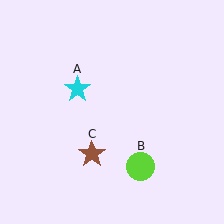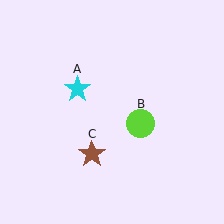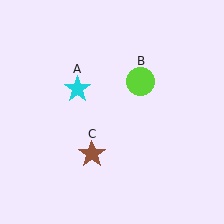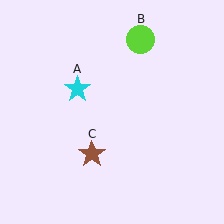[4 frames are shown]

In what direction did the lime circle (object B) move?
The lime circle (object B) moved up.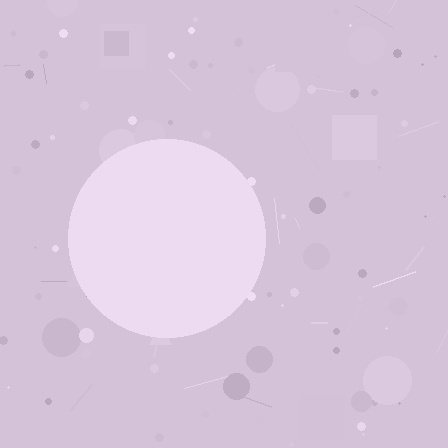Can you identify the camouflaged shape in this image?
The camouflaged shape is a circle.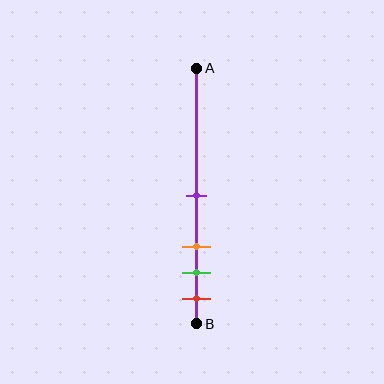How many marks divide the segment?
There are 4 marks dividing the segment.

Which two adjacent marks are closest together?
The green and red marks are the closest adjacent pair.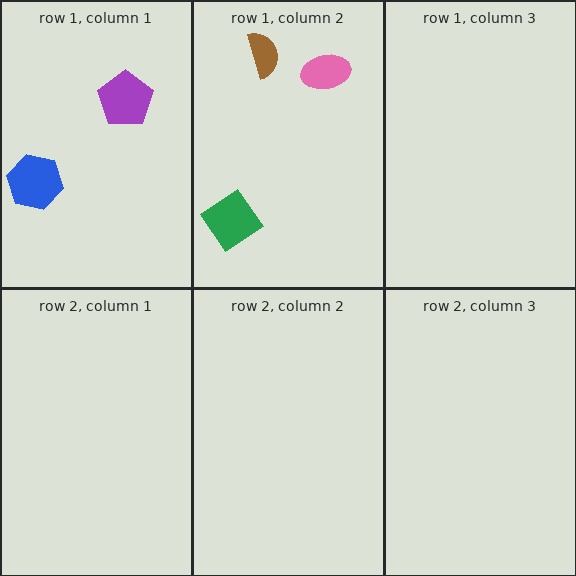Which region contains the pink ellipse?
The row 1, column 2 region.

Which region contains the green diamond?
The row 1, column 2 region.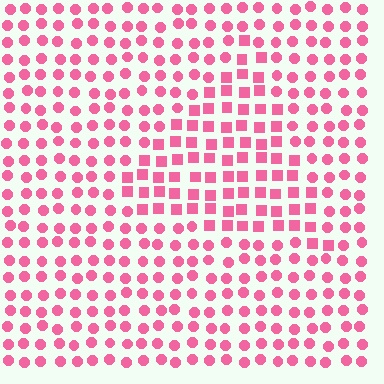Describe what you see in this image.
The image is filled with small pink elements arranged in a uniform grid. A triangle-shaped region contains squares, while the surrounding area contains circles. The boundary is defined purely by the change in element shape.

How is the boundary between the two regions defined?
The boundary is defined by a change in element shape: squares inside vs. circles outside. All elements share the same color and spacing.